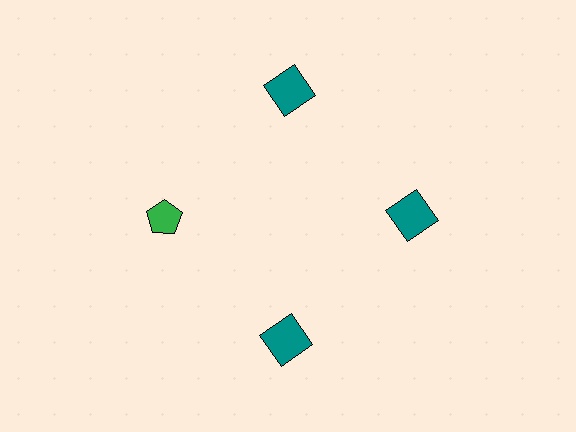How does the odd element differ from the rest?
It differs in both color (green instead of teal) and shape (pentagon instead of square).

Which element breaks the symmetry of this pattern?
The green pentagon at roughly the 9 o'clock position breaks the symmetry. All other shapes are teal squares.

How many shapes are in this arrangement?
There are 4 shapes arranged in a ring pattern.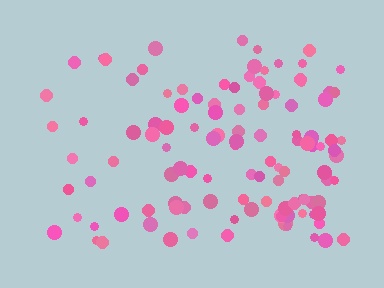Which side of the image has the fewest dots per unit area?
The left.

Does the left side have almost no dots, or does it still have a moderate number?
Still a moderate number, just noticeably fewer than the right.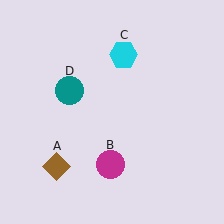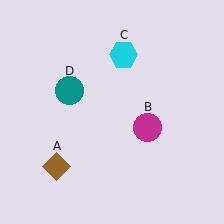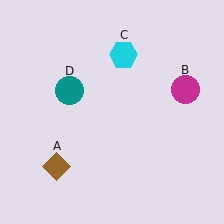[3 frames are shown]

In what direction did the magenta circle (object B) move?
The magenta circle (object B) moved up and to the right.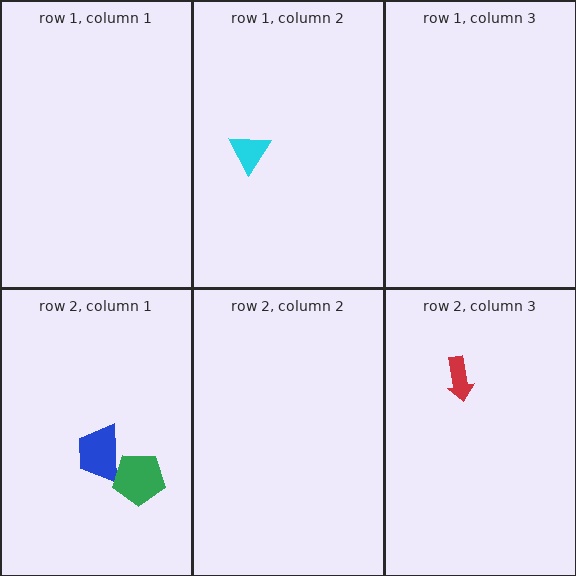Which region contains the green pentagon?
The row 2, column 1 region.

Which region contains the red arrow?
The row 2, column 3 region.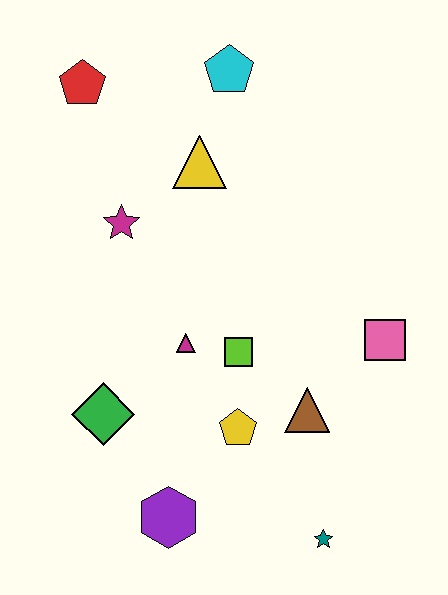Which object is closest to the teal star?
The brown triangle is closest to the teal star.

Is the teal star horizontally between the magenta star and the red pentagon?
No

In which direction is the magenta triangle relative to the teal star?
The magenta triangle is above the teal star.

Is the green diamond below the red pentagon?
Yes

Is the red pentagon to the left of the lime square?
Yes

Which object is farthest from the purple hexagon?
The cyan pentagon is farthest from the purple hexagon.